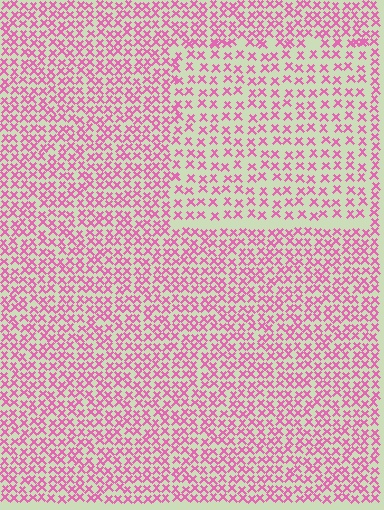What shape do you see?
I see a rectangle.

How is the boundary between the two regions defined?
The boundary is defined by a change in element density (approximately 1.7x ratio). All elements are the same color, size, and shape.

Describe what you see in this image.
The image contains small pink elements arranged at two different densities. A rectangle-shaped region is visible where the elements are less densely packed than the surrounding area.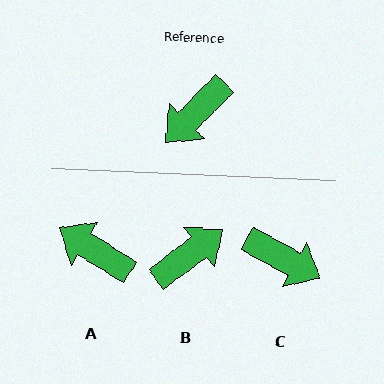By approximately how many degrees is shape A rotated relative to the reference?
Approximately 77 degrees clockwise.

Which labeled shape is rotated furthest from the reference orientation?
B, about 172 degrees away.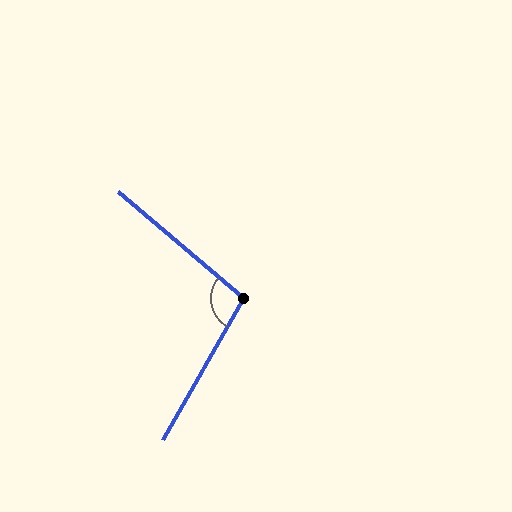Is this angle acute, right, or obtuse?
It is obtuse.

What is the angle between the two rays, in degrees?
Approximately 101 degrees.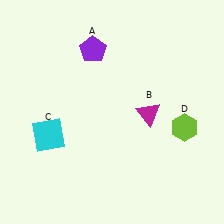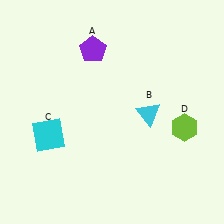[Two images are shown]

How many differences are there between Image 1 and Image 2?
There is 1 difference between the two images.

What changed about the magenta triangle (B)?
In Image 1, B is magenta. In Image 2, it changed to cyan.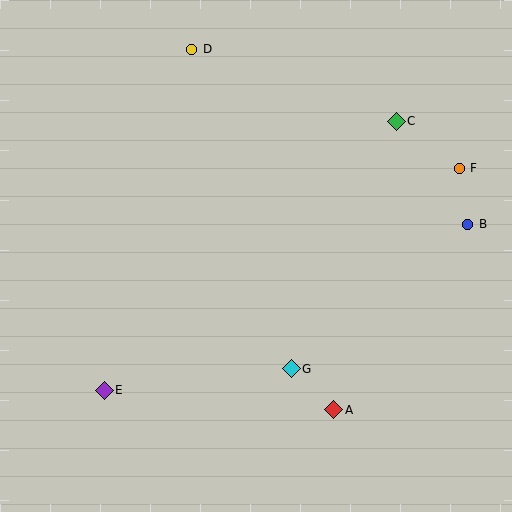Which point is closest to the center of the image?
Point G at (291, 369) is closest to the center.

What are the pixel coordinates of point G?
Point G is at (291, 369).